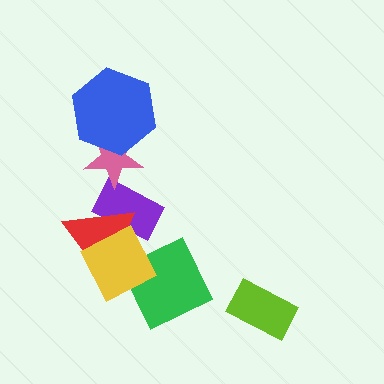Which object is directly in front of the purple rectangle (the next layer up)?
The pink star is directly in front of the purple rectangle.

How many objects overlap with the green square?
1 object overlaps with the green square.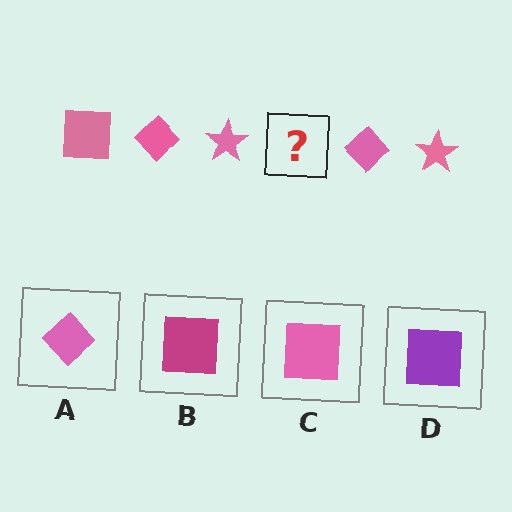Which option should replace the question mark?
Option C.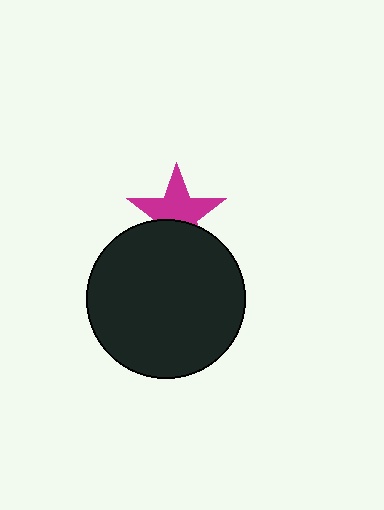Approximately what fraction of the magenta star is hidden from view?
Roughly 36% of the magenta star is hidden behind the black circle.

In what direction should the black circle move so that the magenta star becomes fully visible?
The black circle should move down. That is the shortest direction to clear the overlap and leave the magenta star fully visible.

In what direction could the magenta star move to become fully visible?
The magenta star could move up. That would shift it out from behind the black circle entirely.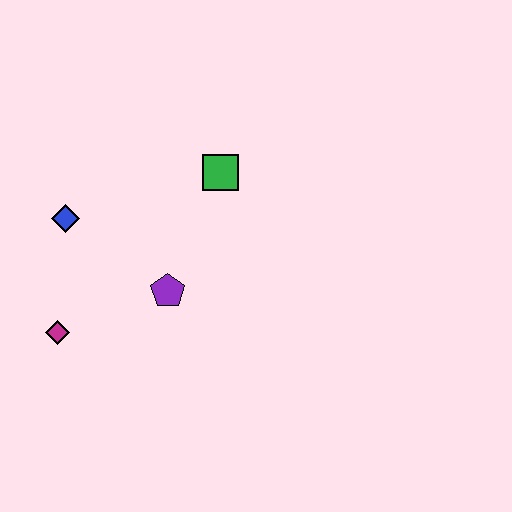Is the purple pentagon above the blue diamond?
No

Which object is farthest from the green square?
The magenta diamond is farthest from the green square.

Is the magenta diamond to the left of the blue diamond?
Yes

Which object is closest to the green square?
The purple pentagon is closest to the green square.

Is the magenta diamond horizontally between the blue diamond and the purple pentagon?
No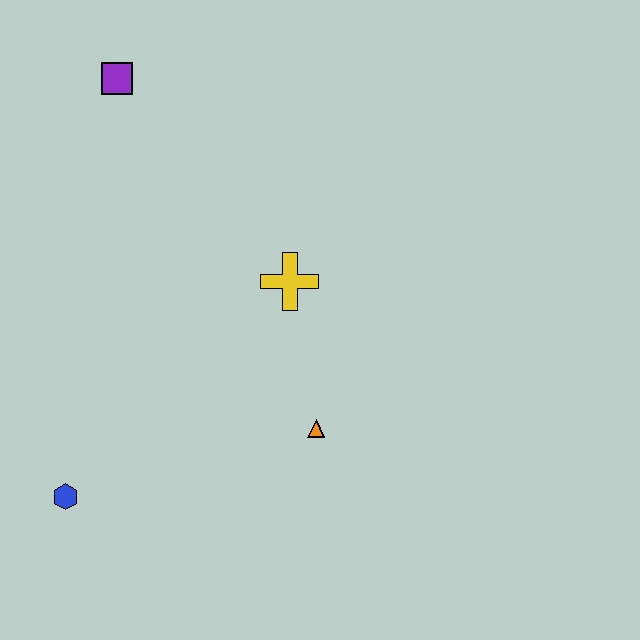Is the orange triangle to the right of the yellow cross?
Yes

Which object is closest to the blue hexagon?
The orange triangle is closest to the blue hexagon.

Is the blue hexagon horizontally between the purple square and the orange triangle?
No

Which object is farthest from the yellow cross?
The blue hexagon is farthest from the yellow cross.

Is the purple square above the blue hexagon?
Yes